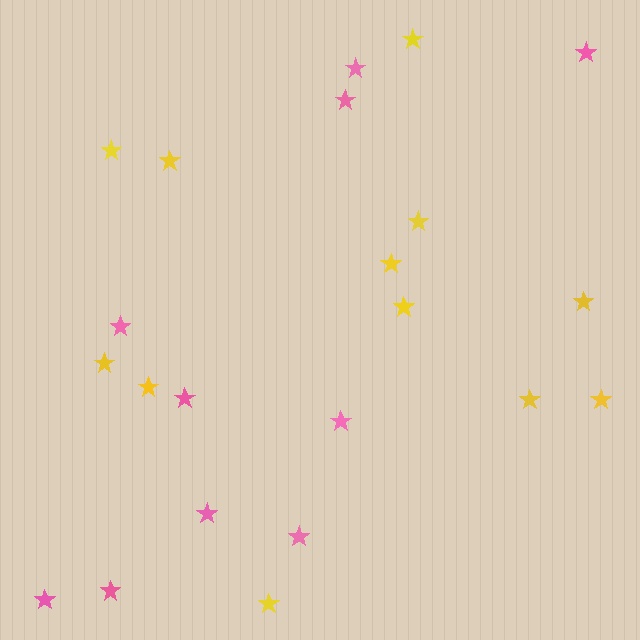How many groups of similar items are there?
There are 2 groups: one group of pink stars (10) and one group of yellow stars (12).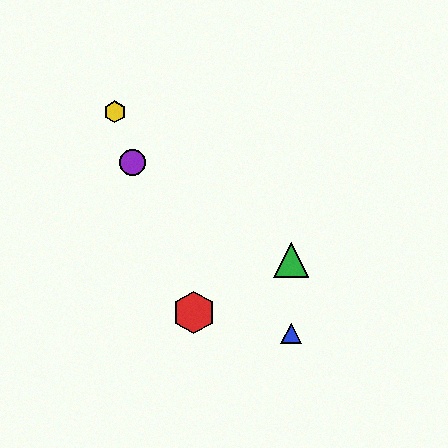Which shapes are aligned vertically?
The blue triangle, the green triangle are aligned vertically.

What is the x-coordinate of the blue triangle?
The blue triangle is at x≈291.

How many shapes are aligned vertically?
2 shapes (the blue triangle, the green triangle) are aligned vertically.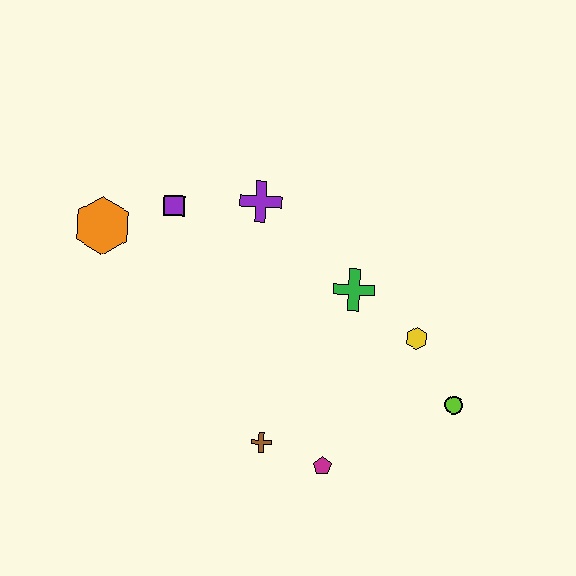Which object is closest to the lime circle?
The yellow hexagon is closest to the lime circle.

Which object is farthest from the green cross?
The orange hexagon is farthest from the green cross.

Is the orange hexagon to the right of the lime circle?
No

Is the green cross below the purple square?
Yes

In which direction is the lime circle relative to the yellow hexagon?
The lime circle is below the yellow hexagon.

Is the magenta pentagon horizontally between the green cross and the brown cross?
Yes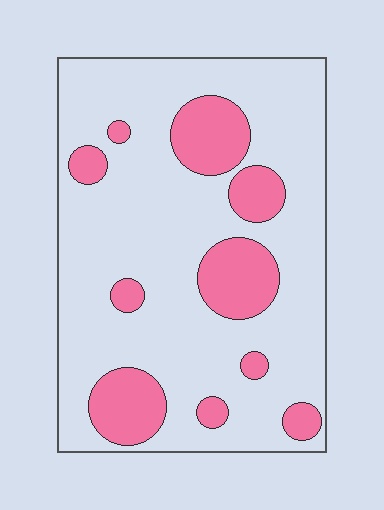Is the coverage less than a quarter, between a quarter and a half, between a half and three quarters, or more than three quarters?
Less than a quarter.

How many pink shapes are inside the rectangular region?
10.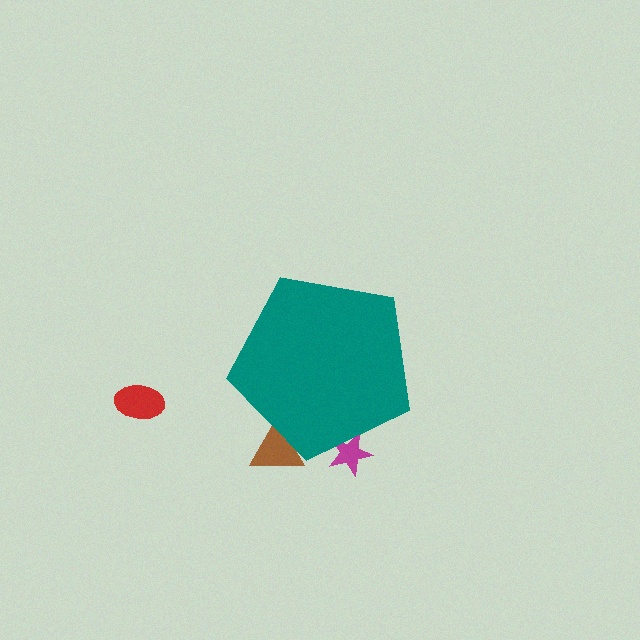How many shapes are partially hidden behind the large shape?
2 shapes are partially hidden.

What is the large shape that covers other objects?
A teal pentagon.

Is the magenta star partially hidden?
Yes, the magenta star is partially hidden behind the teal pentagon.